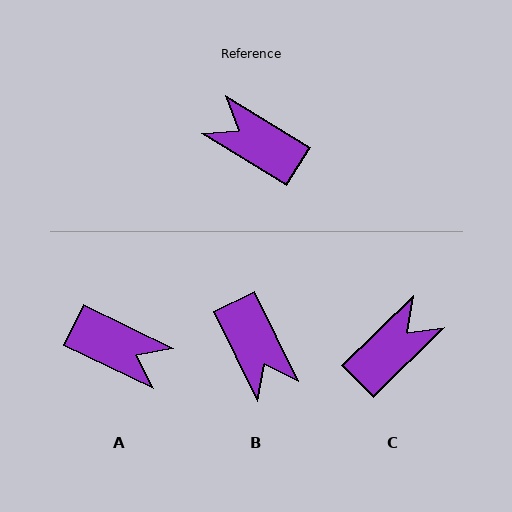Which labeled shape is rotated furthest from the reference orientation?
A, about 174 degrees away.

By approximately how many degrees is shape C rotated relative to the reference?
Approximately 104 degrees clockwise.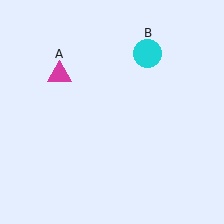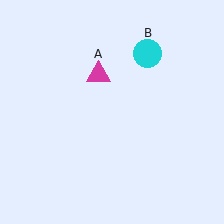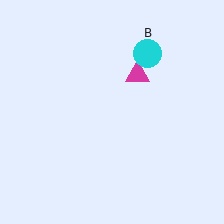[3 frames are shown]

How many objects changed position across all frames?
1 object changed position: magenta triangle (object A).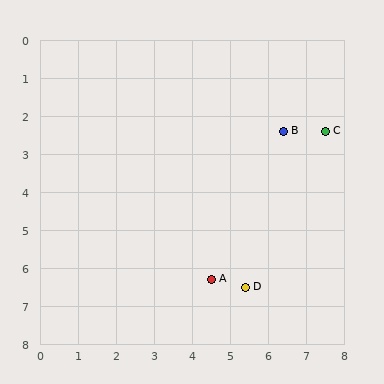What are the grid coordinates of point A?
Point A is at approximately (4.5, 6.3).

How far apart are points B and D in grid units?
Points B and D are about 4.2 grid units apart.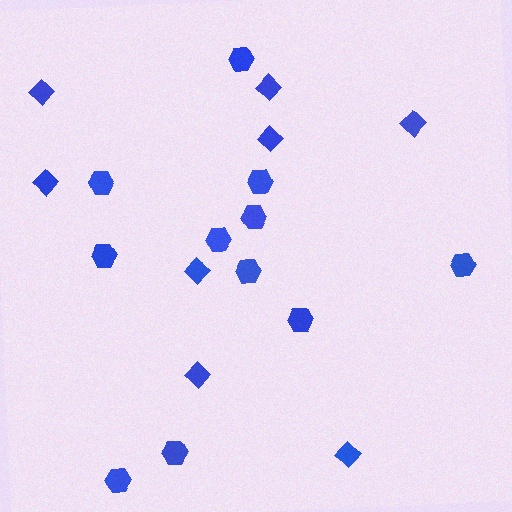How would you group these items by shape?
There are 2 groups: one group of diamonds (8) and one group of hexagons (11).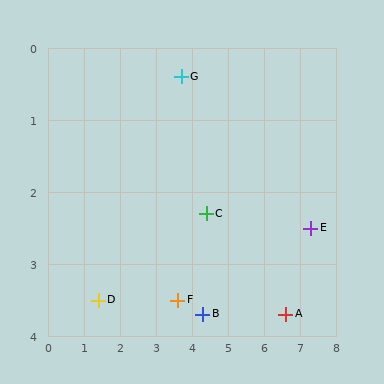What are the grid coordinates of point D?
Point D is at approximately (1.4, 3.5).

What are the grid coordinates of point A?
Point A is at approximately (6.6, 3.7).